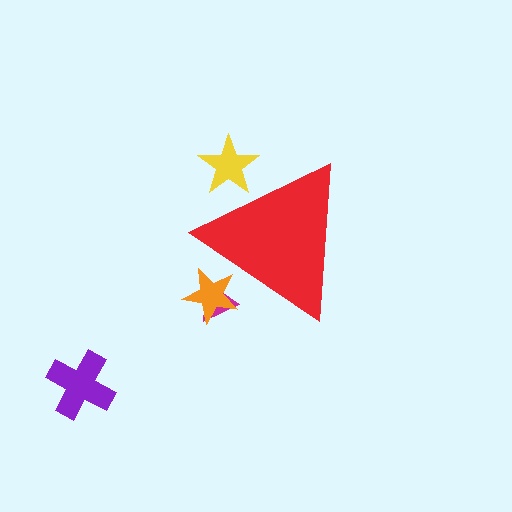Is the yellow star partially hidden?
Yes, the yellow star is partially hidden behind the red triangle.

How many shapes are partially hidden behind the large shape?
3 shapes are partially hidden.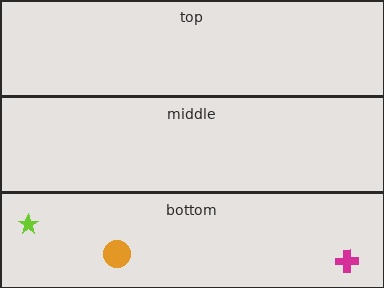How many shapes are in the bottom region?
3.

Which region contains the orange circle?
The bottom region.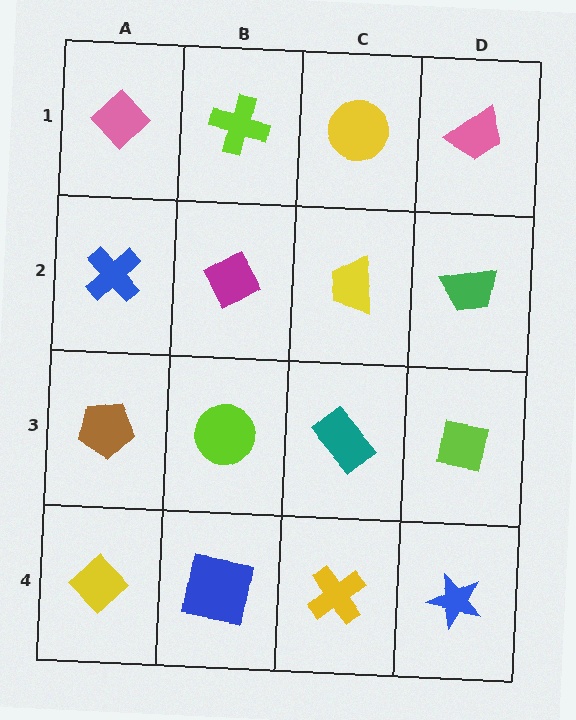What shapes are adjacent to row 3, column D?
A green trapezoid (row 2, column D), a blue star (row 4, column D), a teal rectangle (row 3, column C).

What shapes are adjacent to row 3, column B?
A magenta diamond (row 2, column B), a blue square (row 4, column B), a brown pentagon (row 3, column A), a teal rectangle (row 3, column C).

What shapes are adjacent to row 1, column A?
A blue cross (row 2, column A), a lime cross (row 1, column B).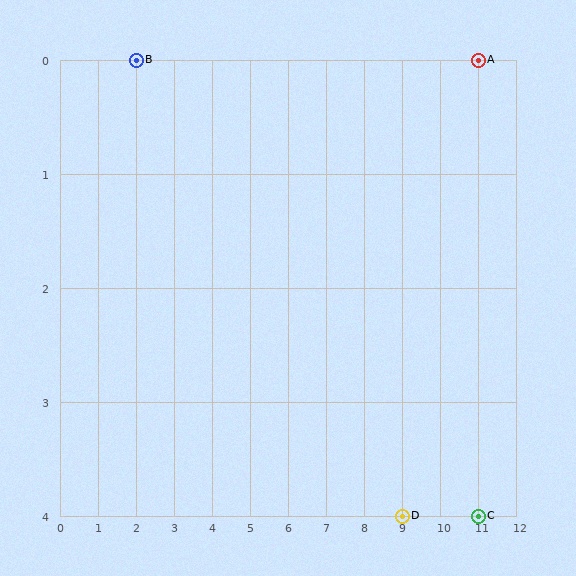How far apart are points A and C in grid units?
Points A and C are 4 rows apart.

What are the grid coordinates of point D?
Point D is at grid coordinates (9, 4).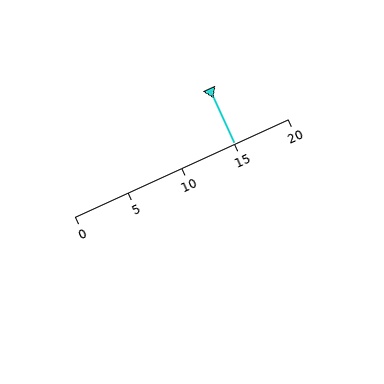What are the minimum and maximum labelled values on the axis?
The axis runs from 0 to 20.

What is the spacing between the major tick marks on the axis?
The major ticks are spaced 5 apart.